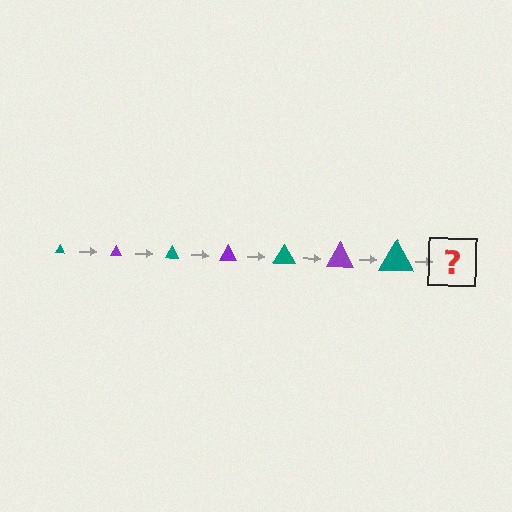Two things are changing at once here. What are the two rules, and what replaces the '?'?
The two rules are that the triangle grows larger each step and the color cycles through teal and purple. The '?' should be a purple triangle, larger than the previous one.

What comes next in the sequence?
The next element should be a purple triangle, larger than the previous one.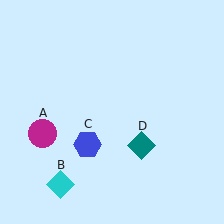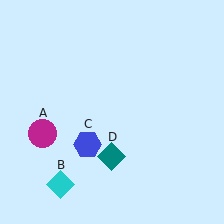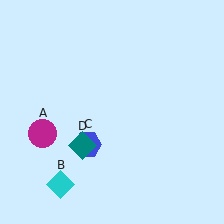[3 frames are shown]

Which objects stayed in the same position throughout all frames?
Magenta circle (object A) and cyan diamond (object B) and blue hexagon (object C) remained stationary.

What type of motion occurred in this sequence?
The teal diamond (object D) rotated clockwise around the center of the scene.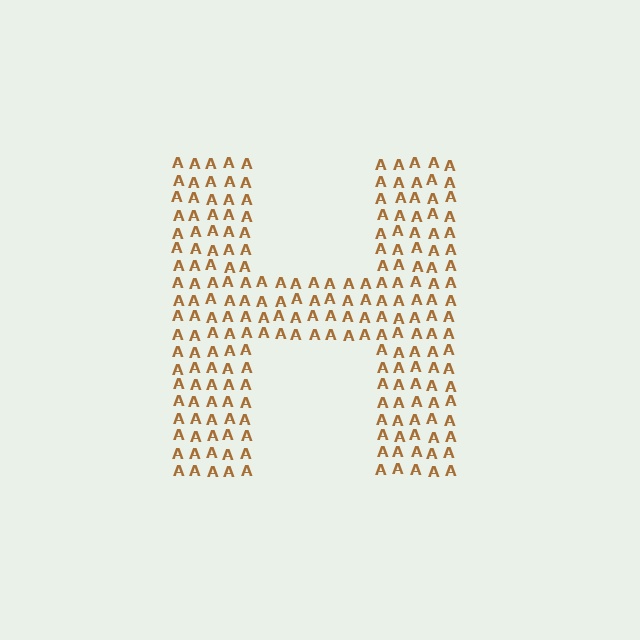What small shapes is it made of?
It is made of small letter A's.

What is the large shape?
The large shape is the letter H.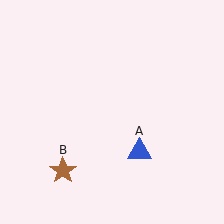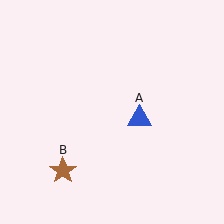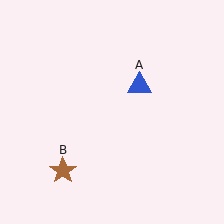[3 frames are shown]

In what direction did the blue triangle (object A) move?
The blue triangle (object A) moved up.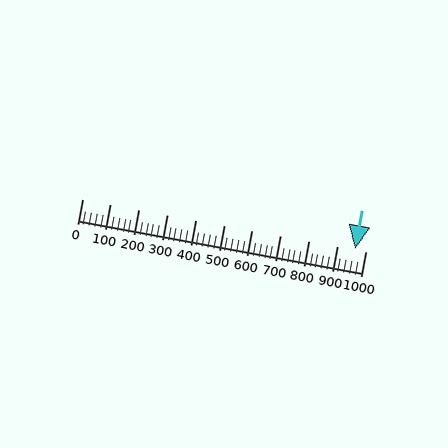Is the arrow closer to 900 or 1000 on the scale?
The arrow is closer to 1000.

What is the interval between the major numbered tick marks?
The major tick marks are spaced 100 units apart.